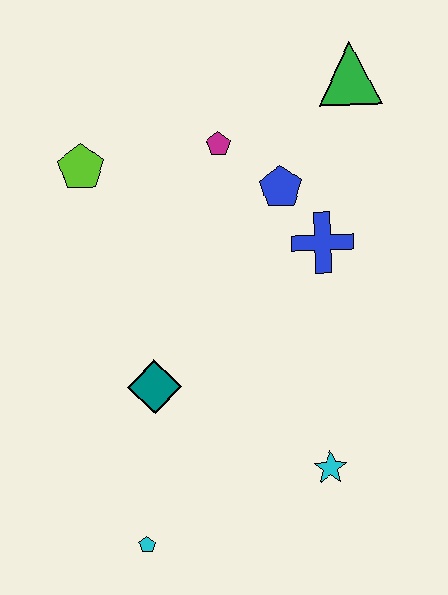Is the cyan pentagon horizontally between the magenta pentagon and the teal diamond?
No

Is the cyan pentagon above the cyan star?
No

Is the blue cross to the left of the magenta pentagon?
No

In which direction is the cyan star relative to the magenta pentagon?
The cyan star is below the magenta pentagon.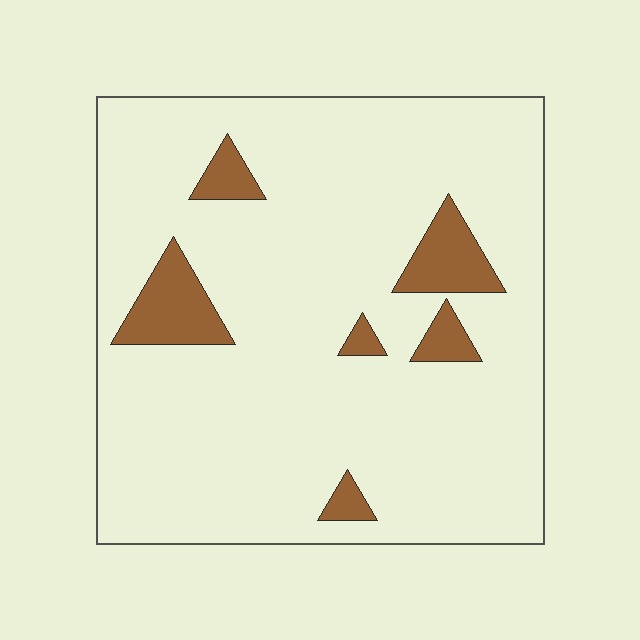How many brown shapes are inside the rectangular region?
6.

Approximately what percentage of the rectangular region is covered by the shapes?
Approximately 10%.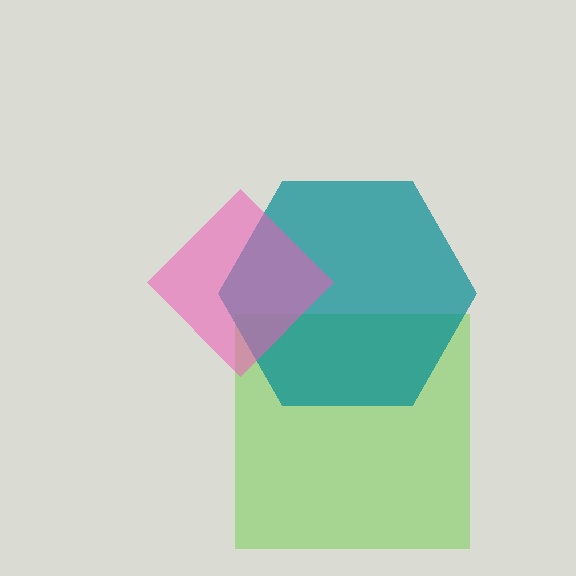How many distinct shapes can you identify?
There are 3 distinct shapes: a lime square, a teal hexagon, a pink diamond.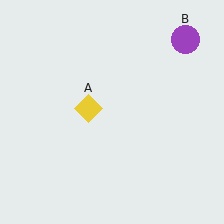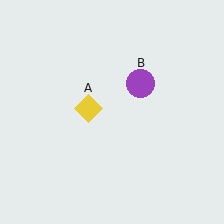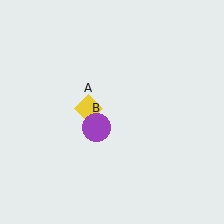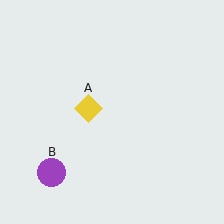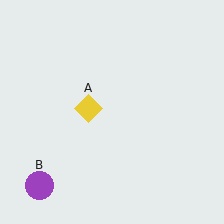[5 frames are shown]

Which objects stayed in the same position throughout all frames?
Yellow diamond (object A) remained stationary.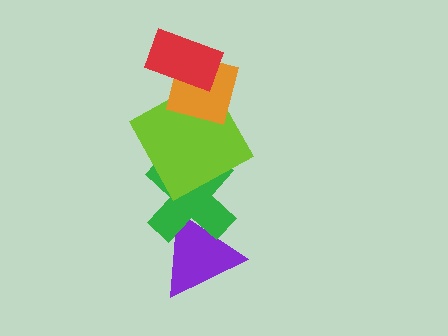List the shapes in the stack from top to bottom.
From top to bottom: the red rectangle, the orange square, the lime square, the green cross, the purple triangle.